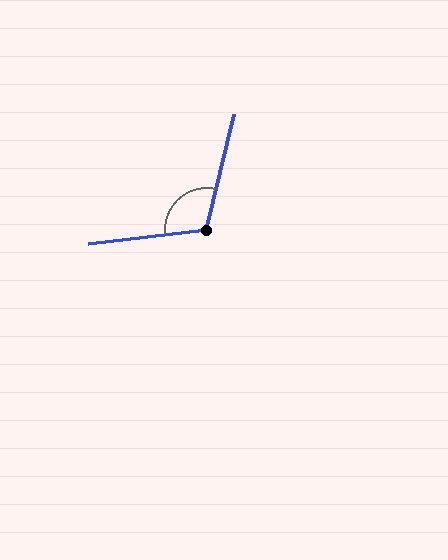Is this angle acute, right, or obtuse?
It is obtuse.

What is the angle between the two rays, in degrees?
Approximately 110 degrees.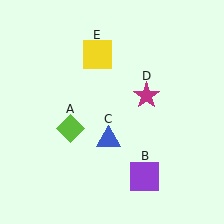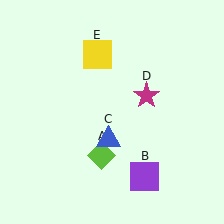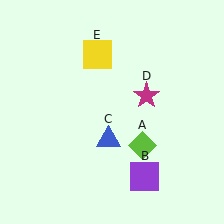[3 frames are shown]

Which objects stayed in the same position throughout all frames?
Purple square (object B) and blue triangle (object C) and magenta star (object D) and yellow square (object E) remained stationary.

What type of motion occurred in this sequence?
The lime diamond (object A) rotated counterclockwise around the center of the scene.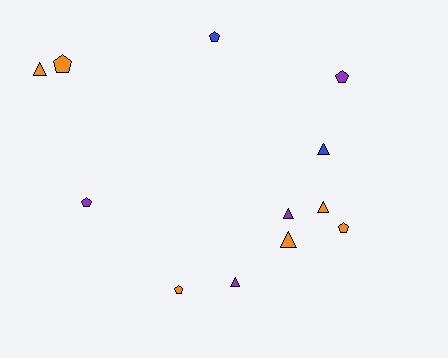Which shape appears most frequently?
Triangle, with 6 objects.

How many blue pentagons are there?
There is 1 blue pentagon.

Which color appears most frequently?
Orange, with 6 objects.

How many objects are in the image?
There are 12 objects.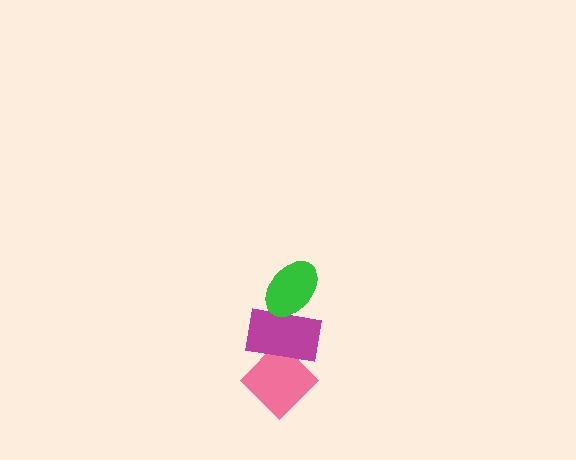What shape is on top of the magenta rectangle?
The green ellipse is on top of the magenta rectangle.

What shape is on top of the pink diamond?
The magenta rectangle is on top of the pink diamond.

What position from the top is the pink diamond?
The pink diamond is 3rd from the top.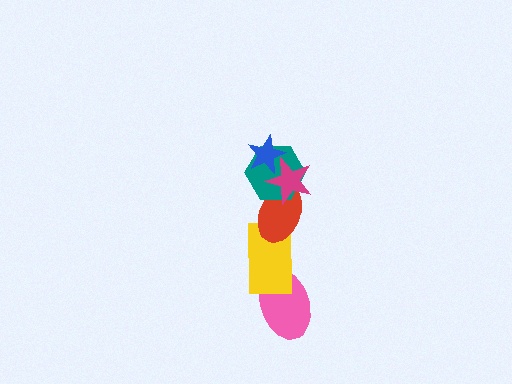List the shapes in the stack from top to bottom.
From top to bottom: the blue star, the magenta star, the teal hexagon, the red ellipse, the yellow rectangle, the pink ellipse.